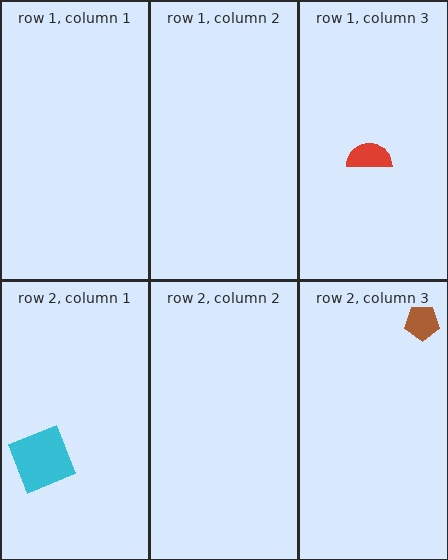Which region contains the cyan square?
The row 2, column 1 region.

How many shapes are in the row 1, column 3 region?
1.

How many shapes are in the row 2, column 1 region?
1.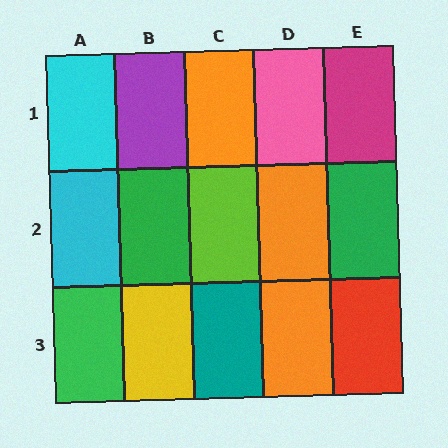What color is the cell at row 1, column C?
Orange.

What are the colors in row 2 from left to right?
Cyan, green, lime, orange, green.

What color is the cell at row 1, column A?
Cyan.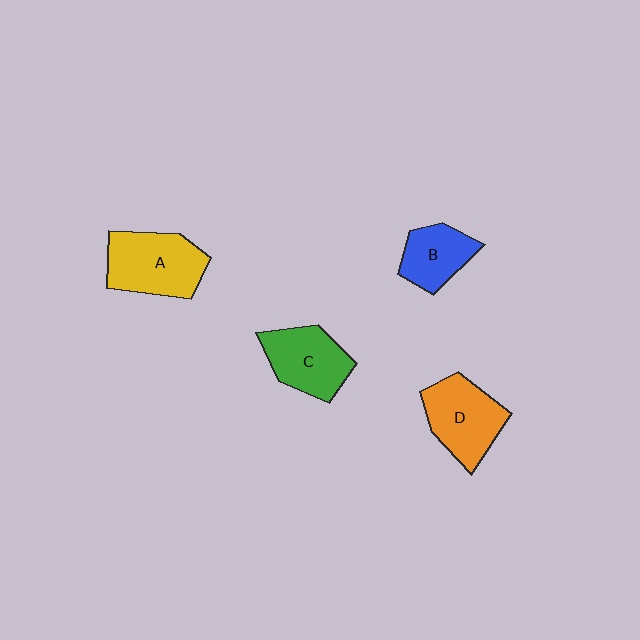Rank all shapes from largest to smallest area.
From largest to smallest: A (yellow), D (orange), C (green), B (blue).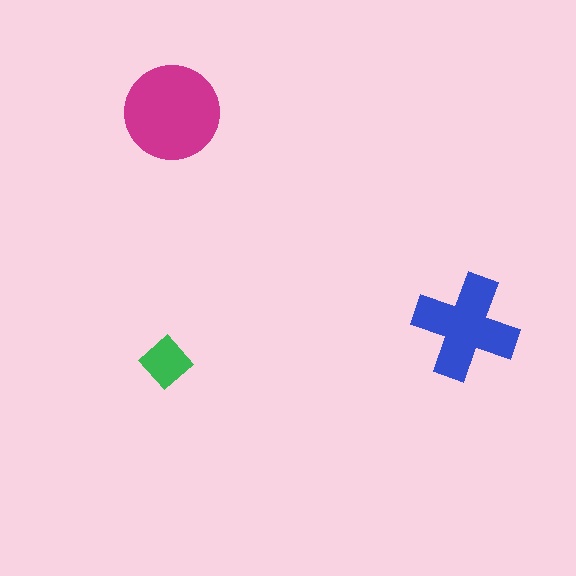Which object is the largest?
The magenta circle.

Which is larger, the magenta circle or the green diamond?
The magenta circle.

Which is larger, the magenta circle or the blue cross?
The magenta circle.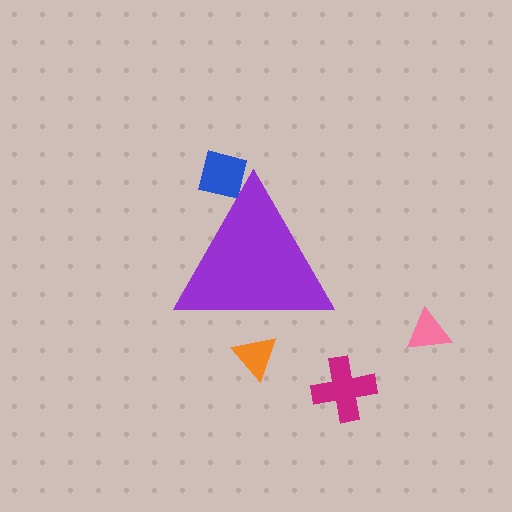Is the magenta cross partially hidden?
No, the magenta cross is fully visible.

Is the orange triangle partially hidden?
Yes, the orange triangle is partially hidden behind the purple triangle.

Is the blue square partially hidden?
Yes, the blue square is partially hidden behind the purple triangle.